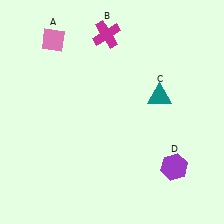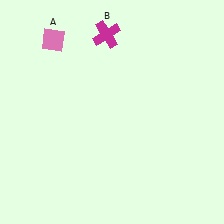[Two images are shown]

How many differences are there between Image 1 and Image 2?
There are 2 differences between the two images.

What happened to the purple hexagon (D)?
The purple hexagon (D) was removed in Image 2. It was in the bottom-right area of Image 1.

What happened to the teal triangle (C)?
The teal triangle (C) was removed in Image 2. It was in the top-right area of Image 1.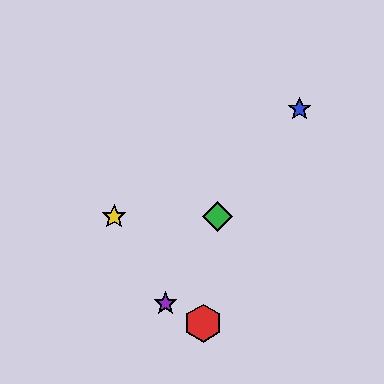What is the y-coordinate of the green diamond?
The green diamond is at y≈217.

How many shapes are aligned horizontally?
2 shapes (the green diamond, the yellow star) are aligned horizontally.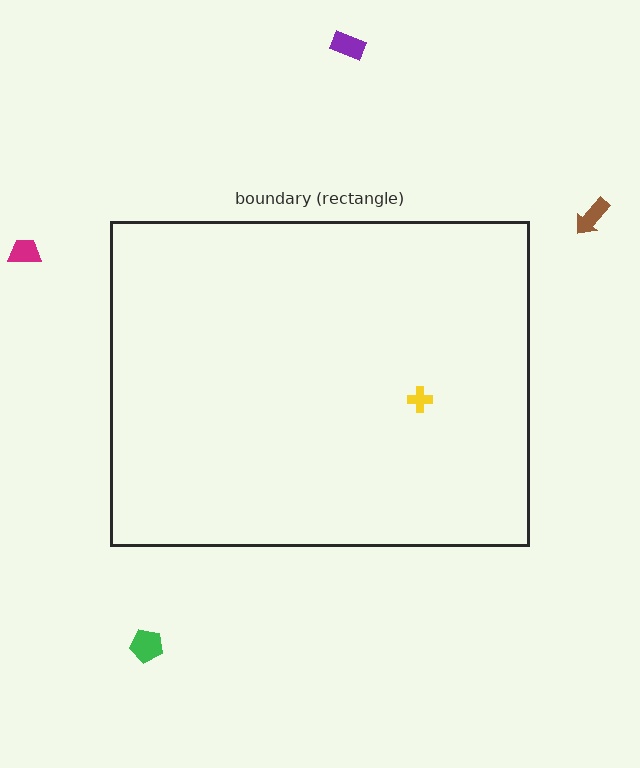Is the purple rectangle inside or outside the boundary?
Outside.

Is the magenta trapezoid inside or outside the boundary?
Outside.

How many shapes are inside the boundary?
1 inside, 4 outside.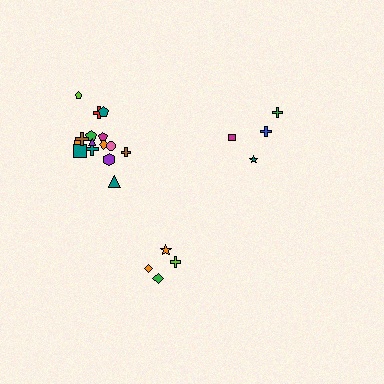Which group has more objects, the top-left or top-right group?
The top-left group.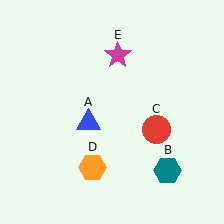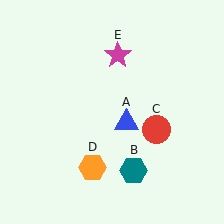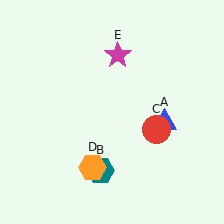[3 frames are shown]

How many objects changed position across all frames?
2 objects changed position: blue triangle (object A), teal hexagon (object B).